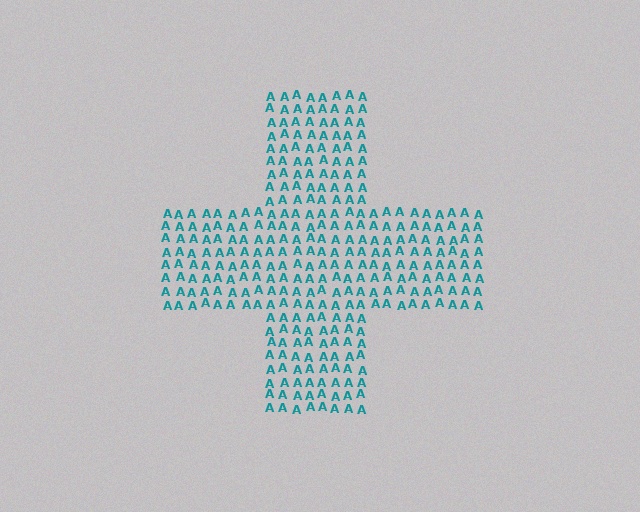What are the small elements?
The small elements are letter A's.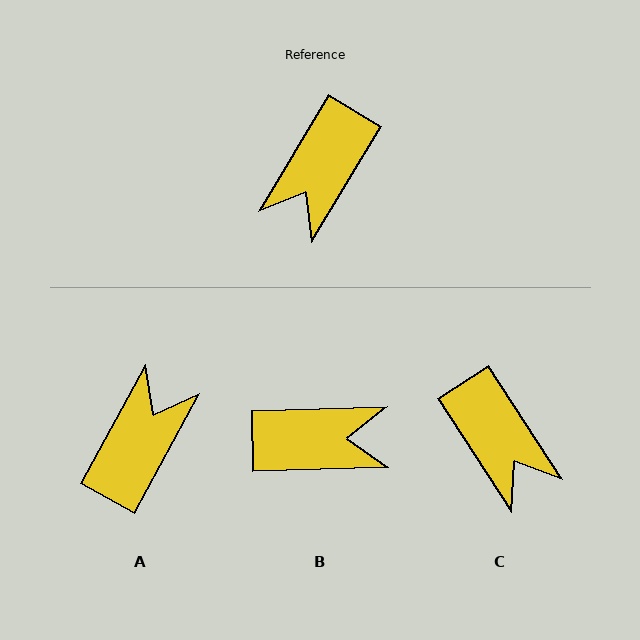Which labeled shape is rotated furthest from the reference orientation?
A, about 177 degrees away.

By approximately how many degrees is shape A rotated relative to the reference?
Approximately 177 degrees clockwise.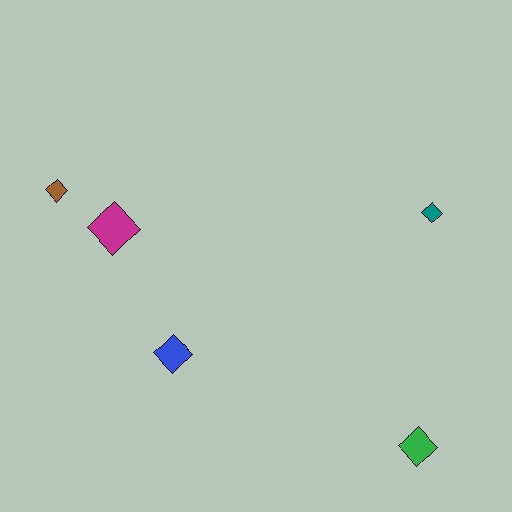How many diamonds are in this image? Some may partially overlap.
There are 5 diamonds.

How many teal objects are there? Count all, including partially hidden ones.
There is 1 teal object.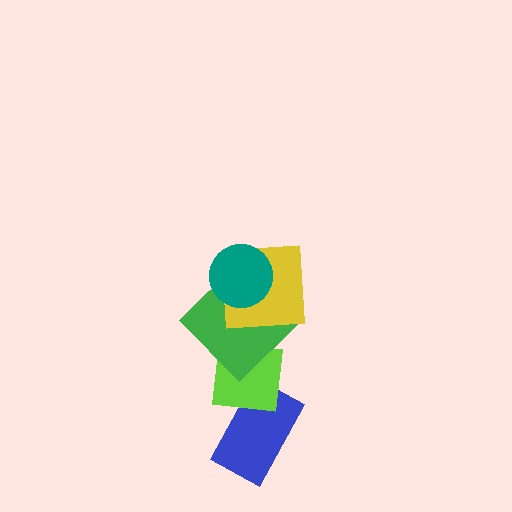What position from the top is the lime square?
The lime square is 4th from the top.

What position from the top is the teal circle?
The teal circle is 1st from the top.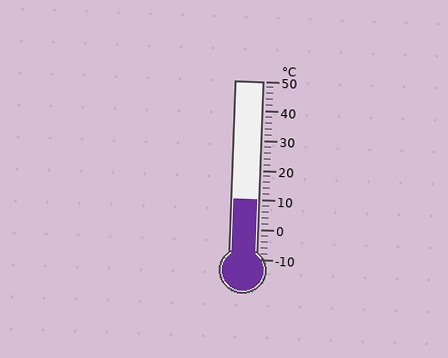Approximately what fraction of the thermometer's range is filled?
The thermometer is filled to approximately 35% of its range.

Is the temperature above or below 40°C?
The temperature is below 40°C.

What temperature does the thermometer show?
The thermometer shows approximately 10°C.